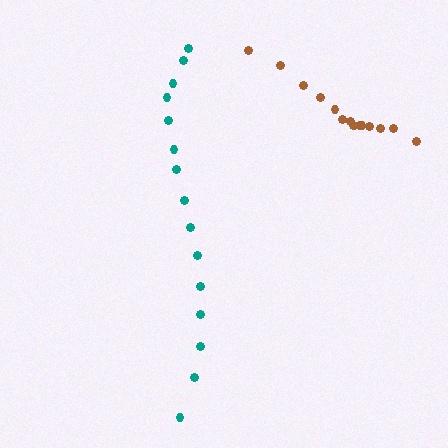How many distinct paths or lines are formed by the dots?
There are 2 distinct paths.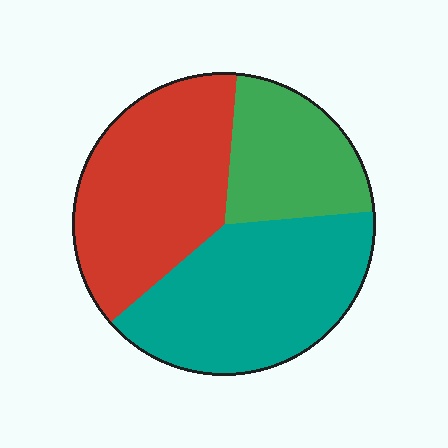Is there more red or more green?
Red.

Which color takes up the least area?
Green, at roughly 20%.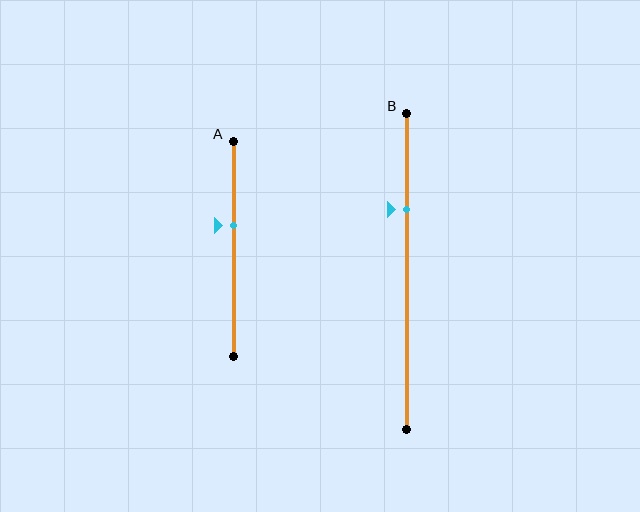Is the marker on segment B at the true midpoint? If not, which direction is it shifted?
No, the marker on segment B is shifted upward by about 20% of the segment length.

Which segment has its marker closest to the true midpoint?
Segment A has its marker closest to the true midpoint.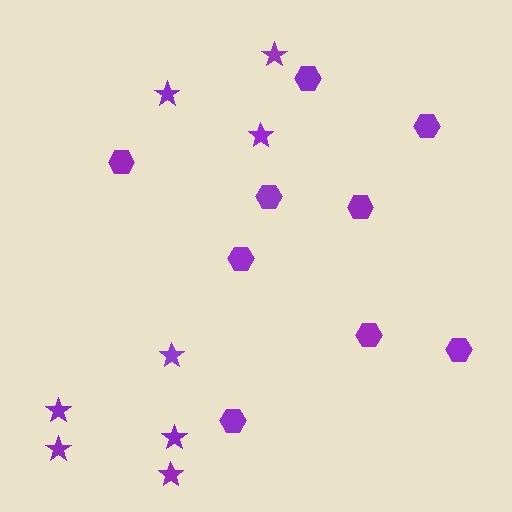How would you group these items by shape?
There are 2 groups: one group of hexagons (9) and one group of stars (8).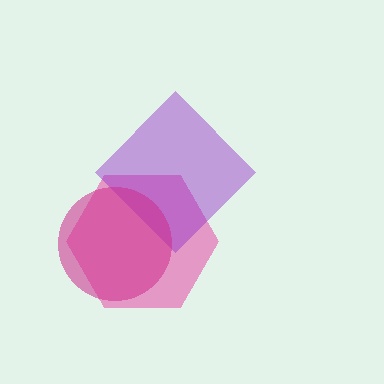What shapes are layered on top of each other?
The layered shapes are: a pink hexagon, a purple diamond, a magenta circle.